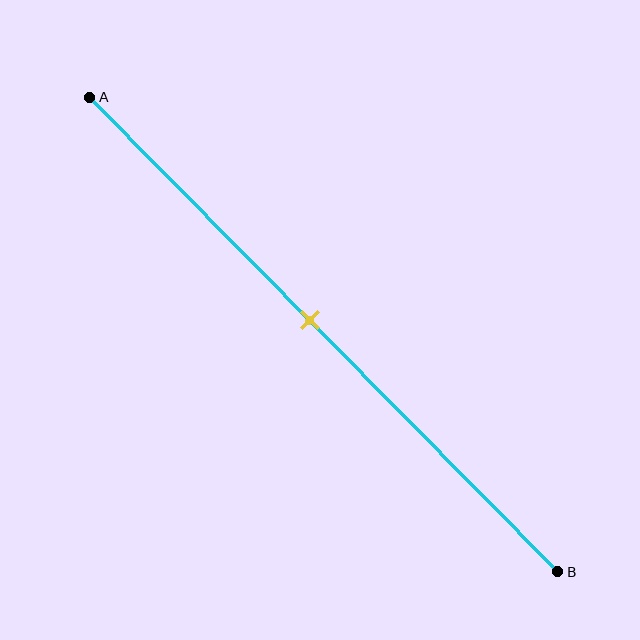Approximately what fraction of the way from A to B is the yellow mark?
The yellow mark is approximately 45% of the way from A to B.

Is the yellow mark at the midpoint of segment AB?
No, the mark is at about 45% from A, not at the 50% midpoint.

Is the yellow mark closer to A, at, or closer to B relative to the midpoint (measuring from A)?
The yellow mark is closer to point A than the midpoint of segment AB.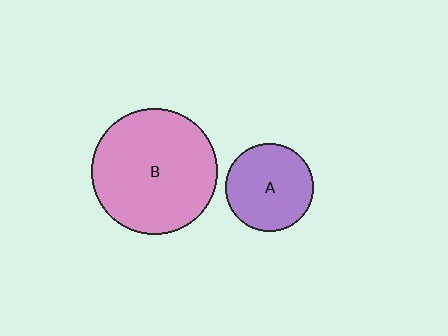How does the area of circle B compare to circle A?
Approximately 2.0 times.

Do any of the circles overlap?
No, none of the circles overlap.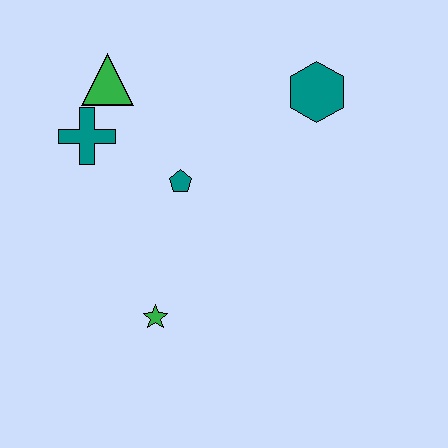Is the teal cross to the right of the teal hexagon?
No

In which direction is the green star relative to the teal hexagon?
The green star is below the teal hexagon.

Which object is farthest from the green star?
The teal hexagon is farthest from the green star.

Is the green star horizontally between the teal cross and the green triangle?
No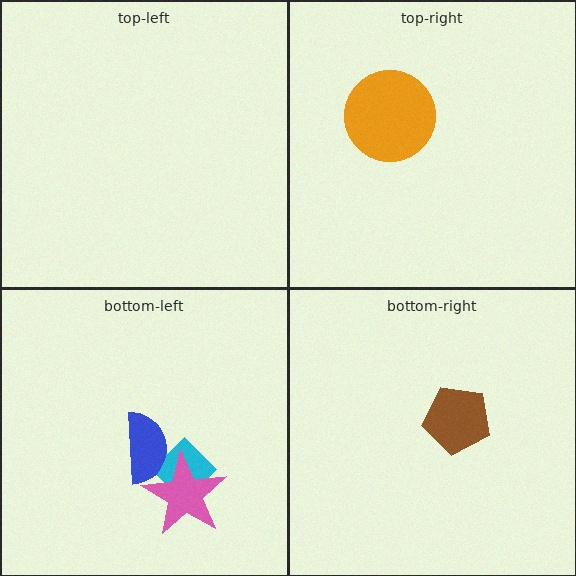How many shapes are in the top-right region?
1.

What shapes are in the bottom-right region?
The brown pentagon.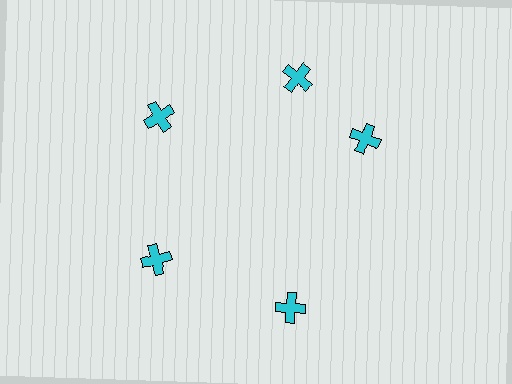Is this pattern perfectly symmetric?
No. The 5 cyan crosses are arranged in a ring, but one element near the 3 o'clock position is rotated out of alignment along the ring, breaking the 5-fold rotational symmetry.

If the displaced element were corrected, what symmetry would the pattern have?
It would have 5-fold rotational symmetry — the pattern would map onto itself every 72 degrees.